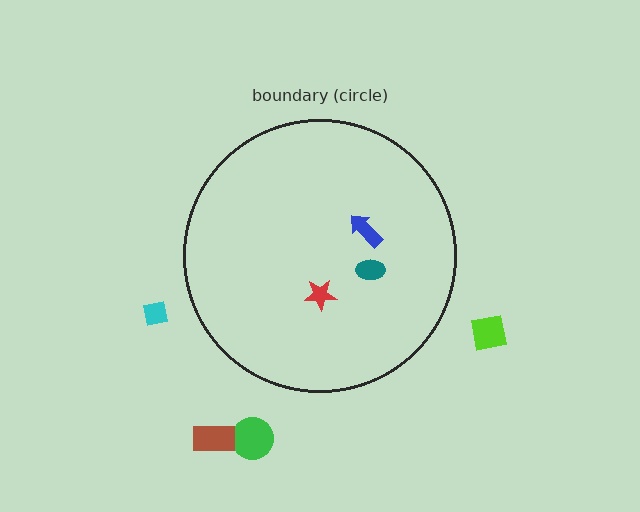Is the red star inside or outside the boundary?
Inside.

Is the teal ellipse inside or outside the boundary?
Inside.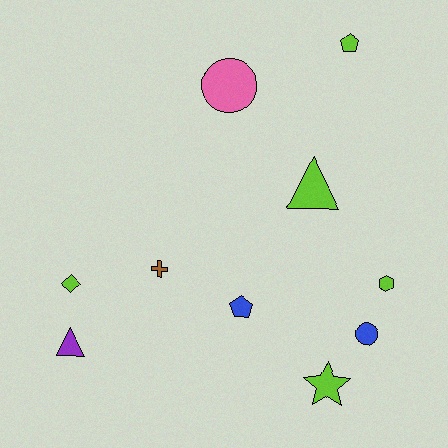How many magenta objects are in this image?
There are no magenta objects.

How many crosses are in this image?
There is 1 cross.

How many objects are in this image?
There are 10 objects.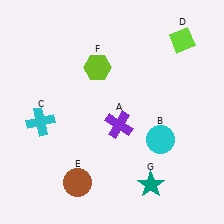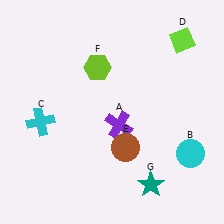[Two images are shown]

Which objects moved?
The objects that moved are: the cyan circle (B), the brown circle (E).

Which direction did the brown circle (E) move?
The brown circle (E) moved right.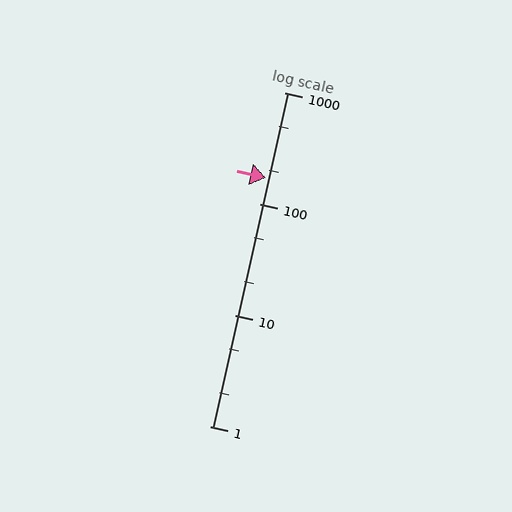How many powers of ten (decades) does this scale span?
The scale spans 3 decades, from 1 to 1000.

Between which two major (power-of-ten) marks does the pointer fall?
The pointer is between 100 and 1000.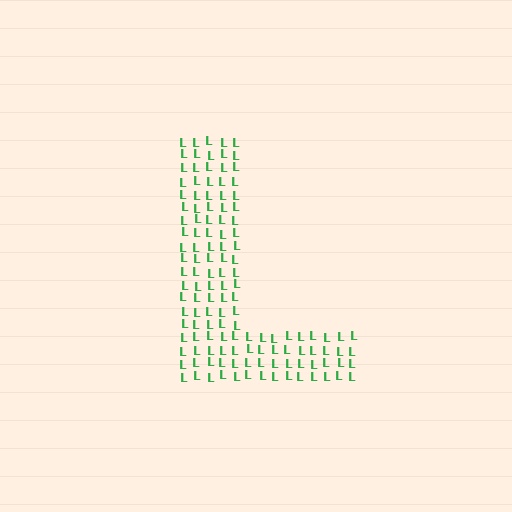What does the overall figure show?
The overall figure shows the letter L.